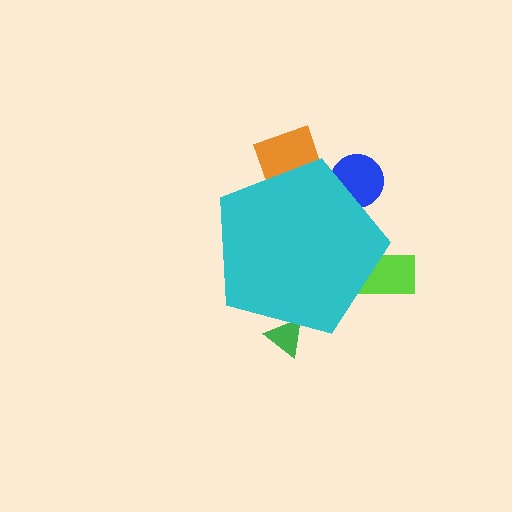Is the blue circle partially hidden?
Yes, the blue circle is partially hidden behind the cyan pentagon.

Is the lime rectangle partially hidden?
Yes, the lime rectangle is partially hidden behind the cyan pentagon.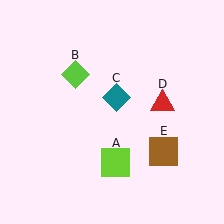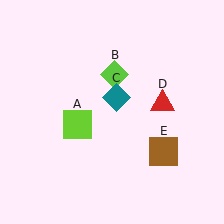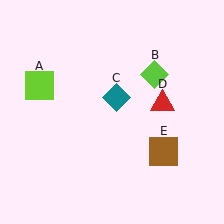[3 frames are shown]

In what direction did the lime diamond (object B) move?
The lime diamond (object B) moved right.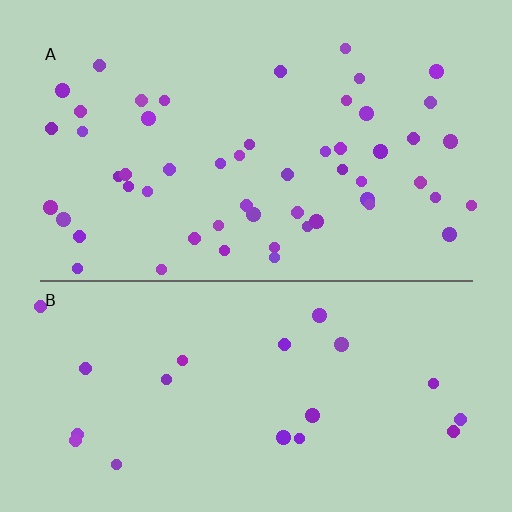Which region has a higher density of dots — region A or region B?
A (the top).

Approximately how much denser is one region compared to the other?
Approximately 2.6× — region A over region B.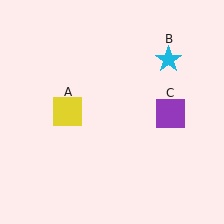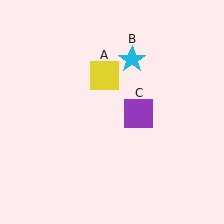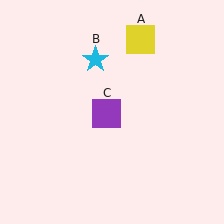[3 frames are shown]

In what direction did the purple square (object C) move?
The purple square (object C) moved left.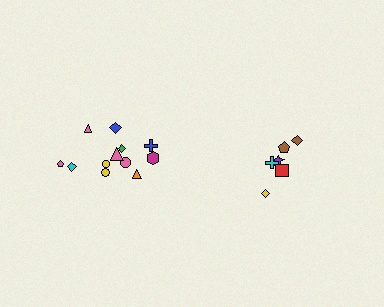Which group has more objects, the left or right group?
The left group.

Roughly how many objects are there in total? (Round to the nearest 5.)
Roughly 20 objects in total.